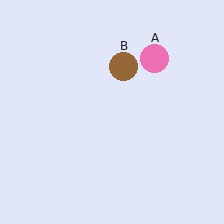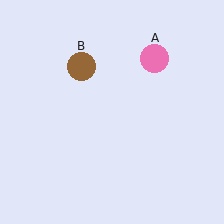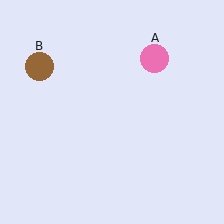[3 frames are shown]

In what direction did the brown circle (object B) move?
The brown circle (object B) moved left.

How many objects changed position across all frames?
1 object changed position: brown circle (object B).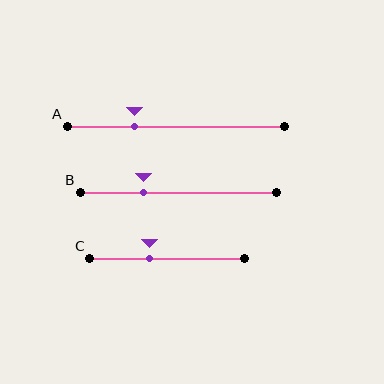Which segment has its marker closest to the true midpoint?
Segment C has its marker closest to the true midpoint.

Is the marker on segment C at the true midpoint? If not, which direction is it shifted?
No, the marker on segment C is shifted to the left by about 11% of the segment length.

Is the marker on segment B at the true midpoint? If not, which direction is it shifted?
No, the marker on segment B is shifted to the left by about 18% of the segment length.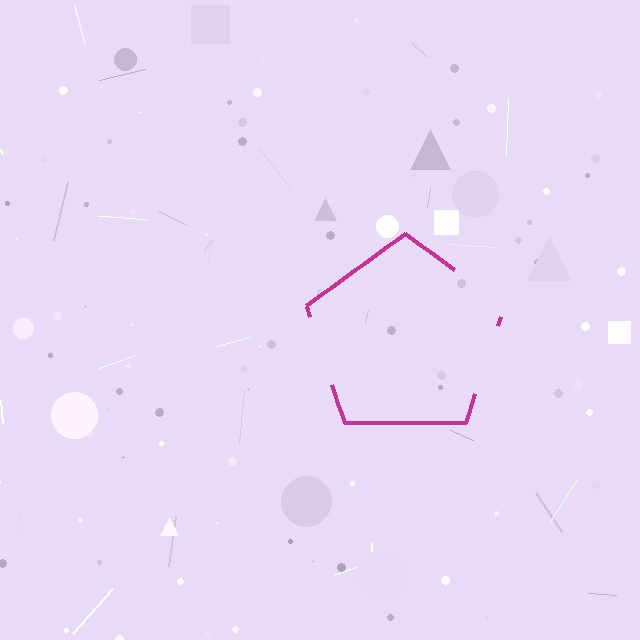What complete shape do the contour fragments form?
The contour fragments form a pentagon.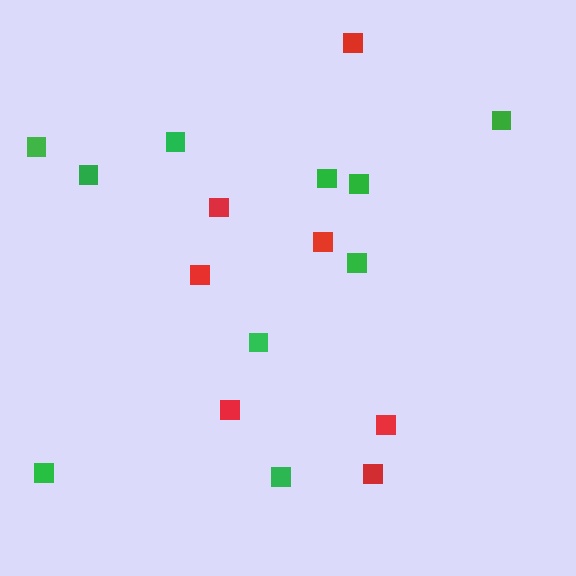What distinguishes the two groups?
There are 2 groups: one group of red squares (7) and one group of green squares (10).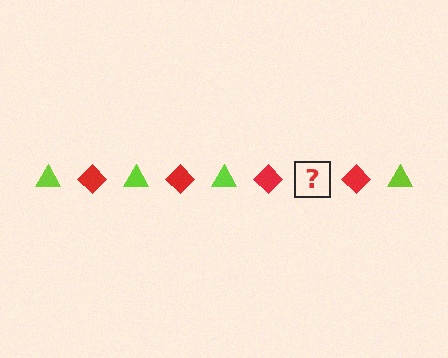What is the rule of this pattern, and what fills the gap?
The rule is that the pattern alternates between lime triangle and red diamond. The gap should be filled with a lime triangle.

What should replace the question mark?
The question mark should be replaced with a lime triangle.